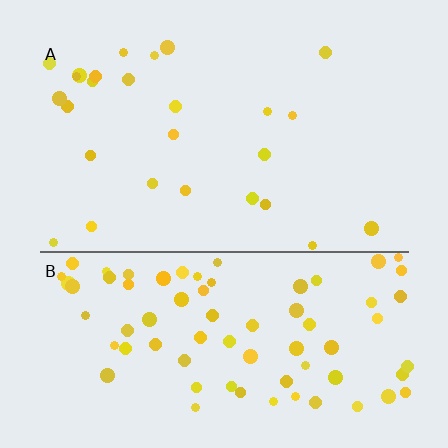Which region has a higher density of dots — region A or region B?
B (the bottom).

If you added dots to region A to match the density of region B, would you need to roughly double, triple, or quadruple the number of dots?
Approximately triple.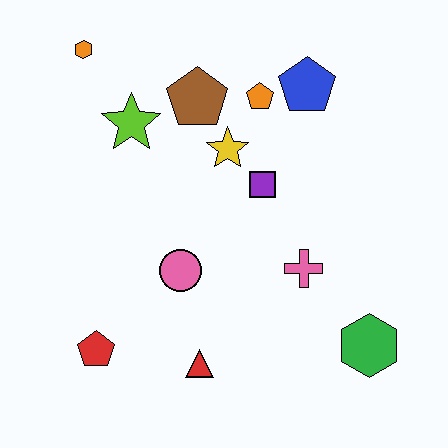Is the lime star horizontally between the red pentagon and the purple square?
Yes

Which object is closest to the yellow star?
The purple square is closest to the yellow star.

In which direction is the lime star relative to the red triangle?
The lime star is above the red triangle.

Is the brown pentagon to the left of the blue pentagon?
Yes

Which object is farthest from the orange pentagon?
The red pentagon is farthest from the orange pentagon.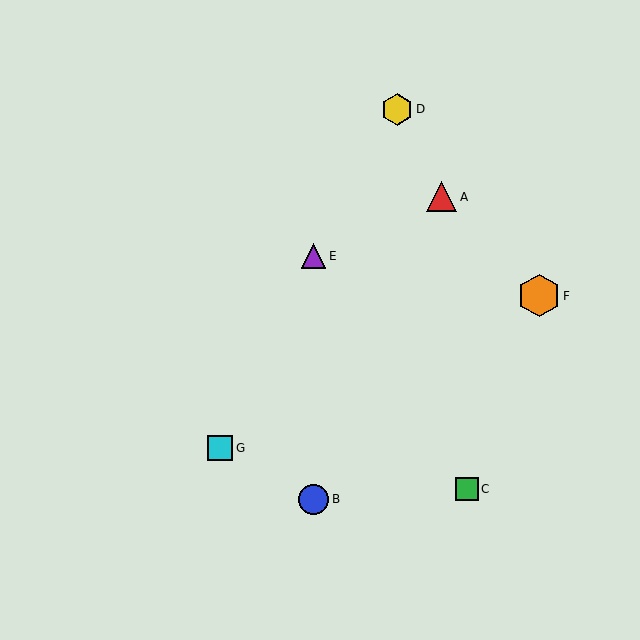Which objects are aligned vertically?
Objects B, E are aligned vertically.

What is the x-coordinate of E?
Object E is at x≈314.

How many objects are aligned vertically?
2 objects (B, E) are aligned vertically.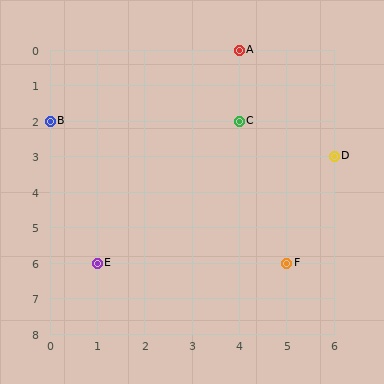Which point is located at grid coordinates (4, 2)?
Point C is at (4, 2).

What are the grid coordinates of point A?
Point A is at grid coordinates (4, 0).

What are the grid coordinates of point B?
Point B is at grid coordinates (0, 2).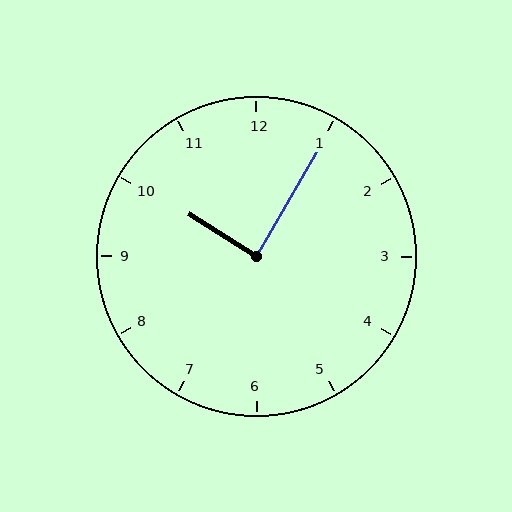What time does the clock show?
10:05.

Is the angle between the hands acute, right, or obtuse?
It is right.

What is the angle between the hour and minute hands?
Approximately 88 degrees.